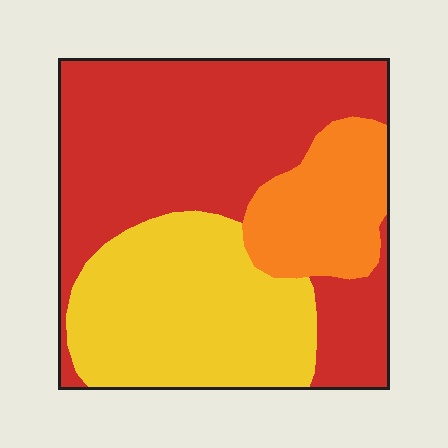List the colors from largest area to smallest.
From largest to smallest: red, yellow, orange.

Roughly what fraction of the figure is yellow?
Yellow covers roughly 35% of the figure.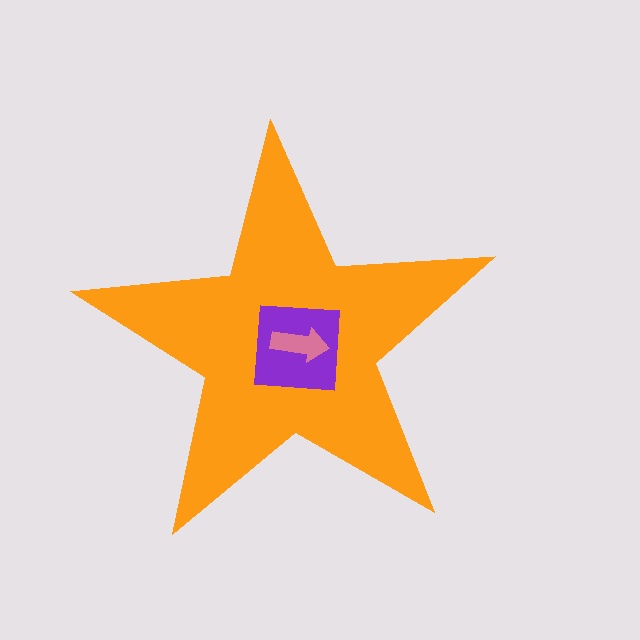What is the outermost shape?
The orange star.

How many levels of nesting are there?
3.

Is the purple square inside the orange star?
Yes.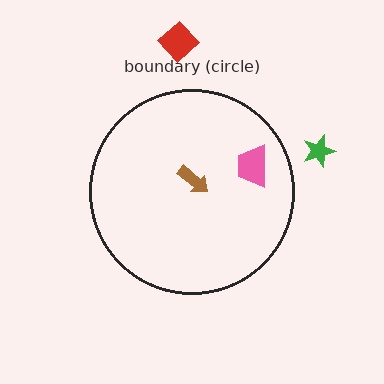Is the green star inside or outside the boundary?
Outside.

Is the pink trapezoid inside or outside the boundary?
Inside.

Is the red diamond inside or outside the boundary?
Outside.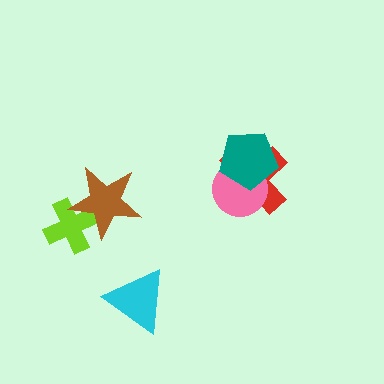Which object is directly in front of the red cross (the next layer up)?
The pink circle is directly in front of the red cross.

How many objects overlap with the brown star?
1 object overlaps with the brown star.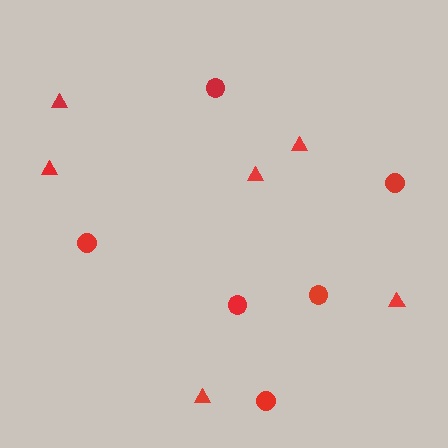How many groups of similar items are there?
There are 2 groups: one group of circles (6) and one group of triangles (6).